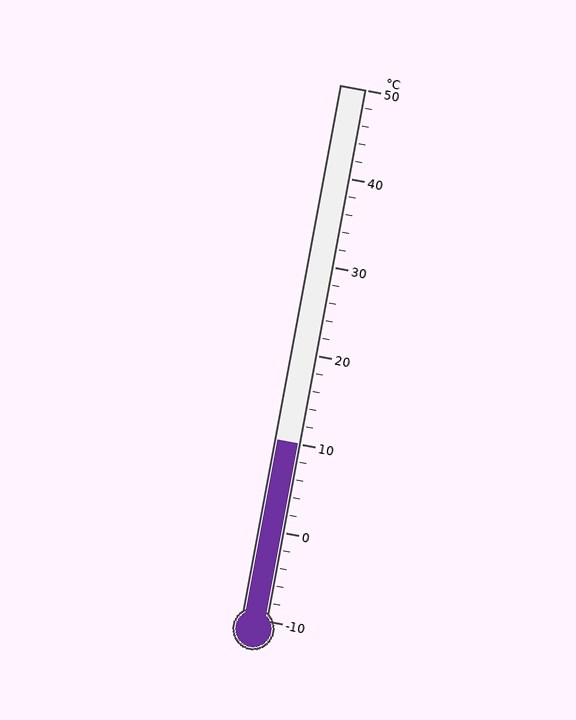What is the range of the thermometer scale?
The thermometer scale ranges from -10°C to 50°C.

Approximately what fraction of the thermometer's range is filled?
The thermometer is filled to approximately 35% of its range.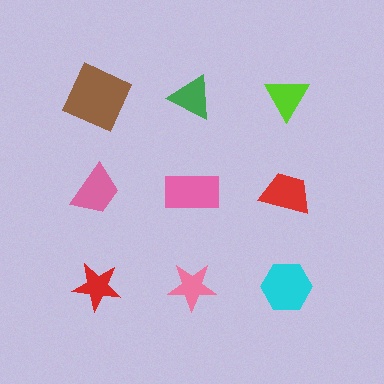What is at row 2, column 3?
A red trapezoid.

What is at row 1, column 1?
A brown square.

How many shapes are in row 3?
3 shapes.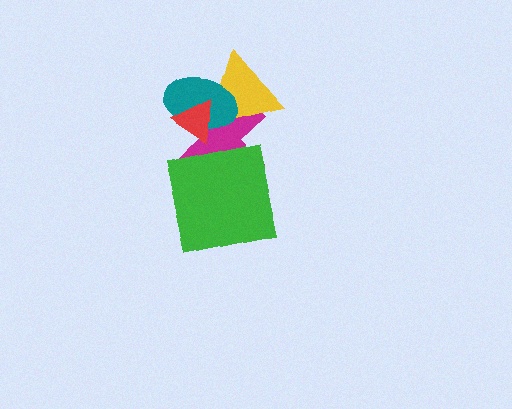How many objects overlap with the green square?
1 object overlaps with the green square.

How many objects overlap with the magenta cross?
4 objects overlap with the magenta cross.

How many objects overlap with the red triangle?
3 objects overlap with the red triangle.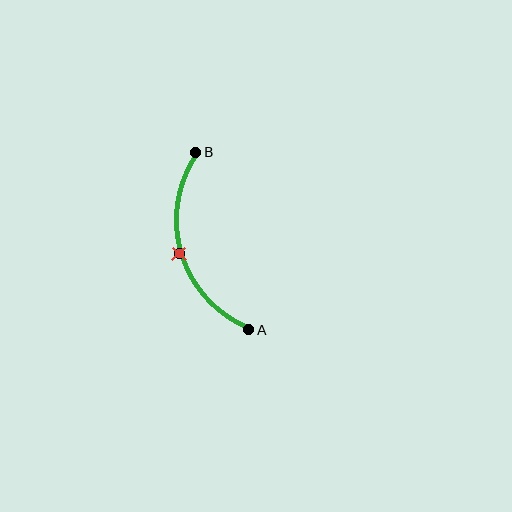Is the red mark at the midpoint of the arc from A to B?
Yes. The red mark lies on the arc at equal arc-length from both A and B — it is the arc midpoint.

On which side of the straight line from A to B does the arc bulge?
The arc bulges to the left of the straight line connecting A and B.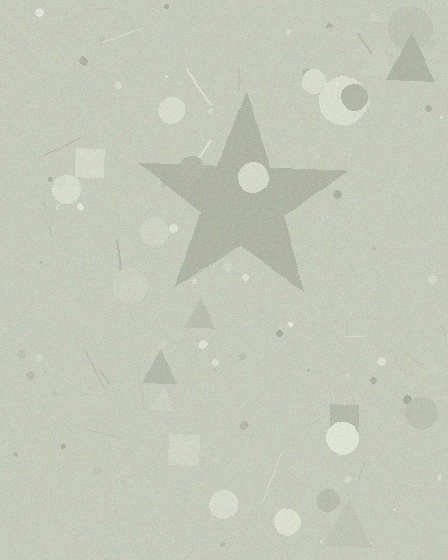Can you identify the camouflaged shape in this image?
The camouflaged shape is a star.